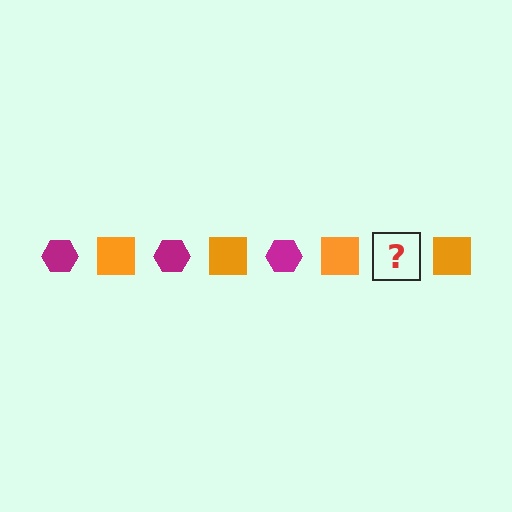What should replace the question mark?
The question mark should be replaced with a magenta hexagon.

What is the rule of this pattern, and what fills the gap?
The rule is that the pattern alternates between magenta hexagon and orange square. The gap should be filled with a magenta hexagon.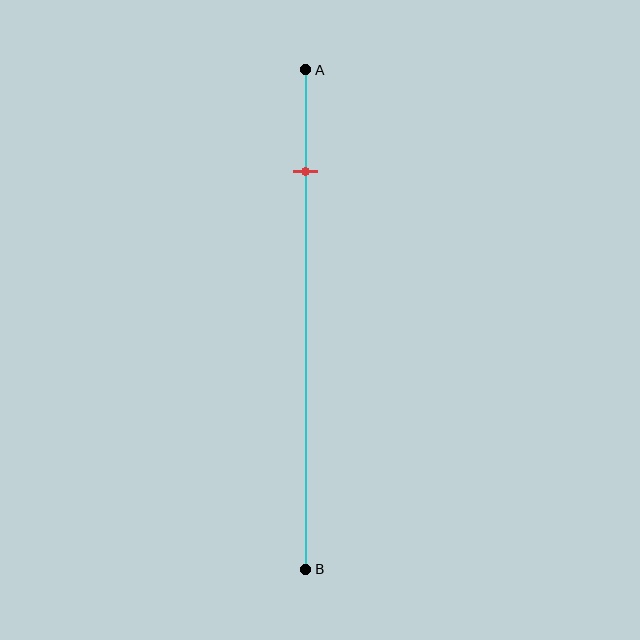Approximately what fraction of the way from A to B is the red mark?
The red mark is approximately 20% of the way from A to B.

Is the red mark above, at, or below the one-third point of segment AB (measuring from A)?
The red mark is above the one-third point of segment AB.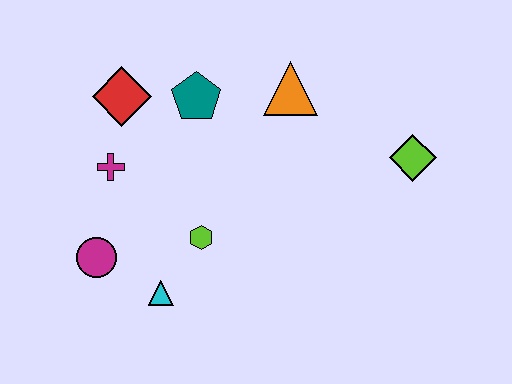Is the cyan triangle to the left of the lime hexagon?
Yes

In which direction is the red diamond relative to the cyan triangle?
The red diamond is above the cyan triangle.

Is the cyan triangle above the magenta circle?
No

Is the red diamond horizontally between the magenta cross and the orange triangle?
Yes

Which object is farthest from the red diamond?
The lime diamond is farthest from the red diamond.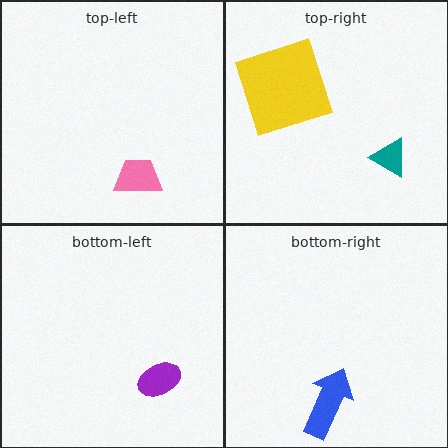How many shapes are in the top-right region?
2.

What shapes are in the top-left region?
The pink trapezoid.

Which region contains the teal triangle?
The top-right region.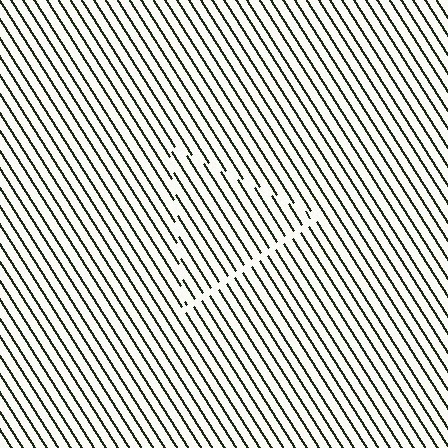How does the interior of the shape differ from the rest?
The interior of the shape contains the same grating, shifted by half a period — the contour is defined by the phase discontinuity where line-ends from the inner and outer gratings abut.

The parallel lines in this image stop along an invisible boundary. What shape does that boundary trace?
An illusory triangle. The interior of the shape contains the same grating, shifted by half a period — the contour is defined by the phase discontinuity where line-ends from the inner and outer gratings abut.